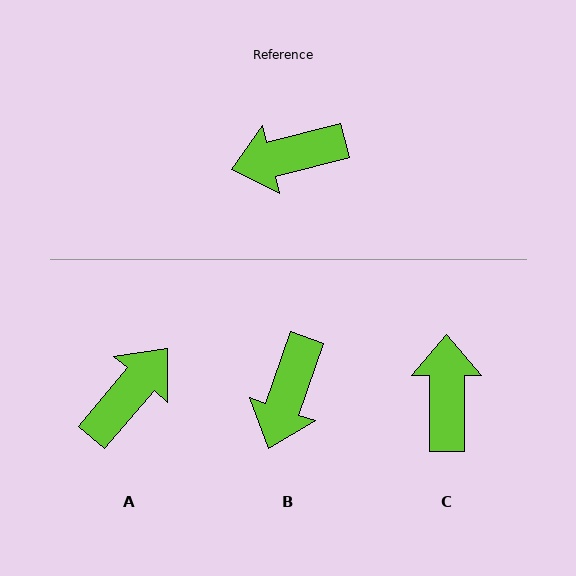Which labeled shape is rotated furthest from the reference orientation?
A, about 145 degrees away.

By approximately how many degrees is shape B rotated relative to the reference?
Approximately 56 degrees counter-clockwise.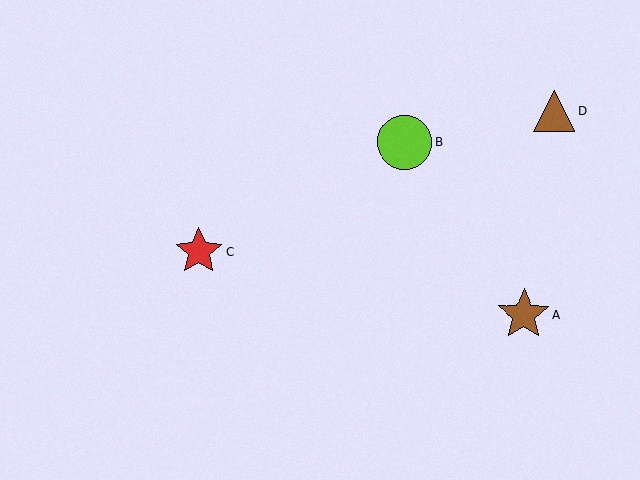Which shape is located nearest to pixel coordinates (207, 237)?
The red star (labeled C) at (199, 252) is nearest to that location.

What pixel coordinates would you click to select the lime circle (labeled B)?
Click at (405, 142) to select the lime circle B.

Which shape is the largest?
The lime circle (labeled B) is the largest.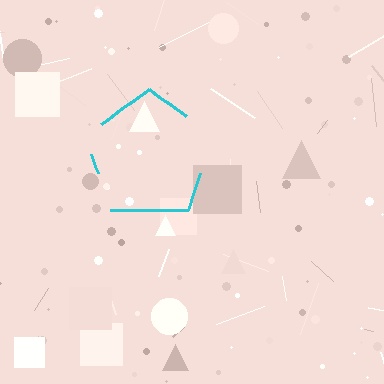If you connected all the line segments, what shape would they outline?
They would outline a pentagon.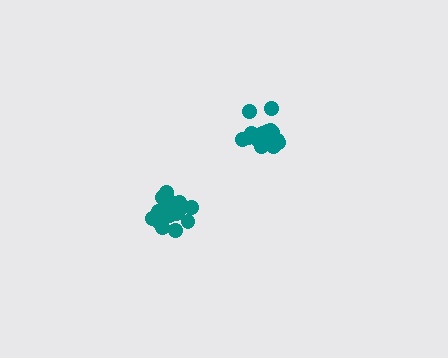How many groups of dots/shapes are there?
There are 2 groups.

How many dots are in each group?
Group 1: 16 dots, Group 2: 19 dots (35 total).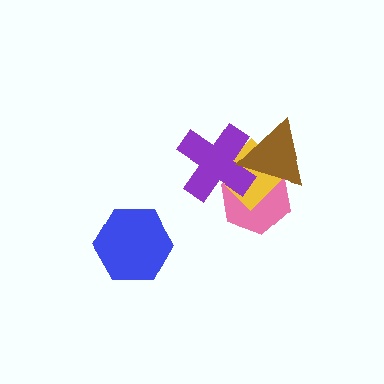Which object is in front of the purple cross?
The brown triangle is in front of the purple cross.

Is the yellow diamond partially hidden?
Yes, it is partially covered by another shape.